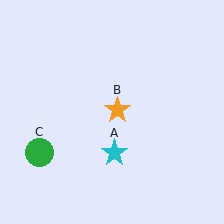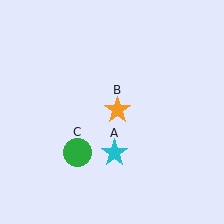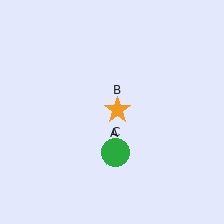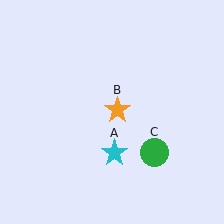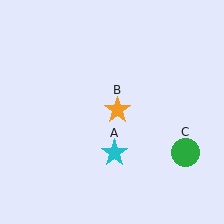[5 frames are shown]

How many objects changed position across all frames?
1 object changed position: green circle (object C).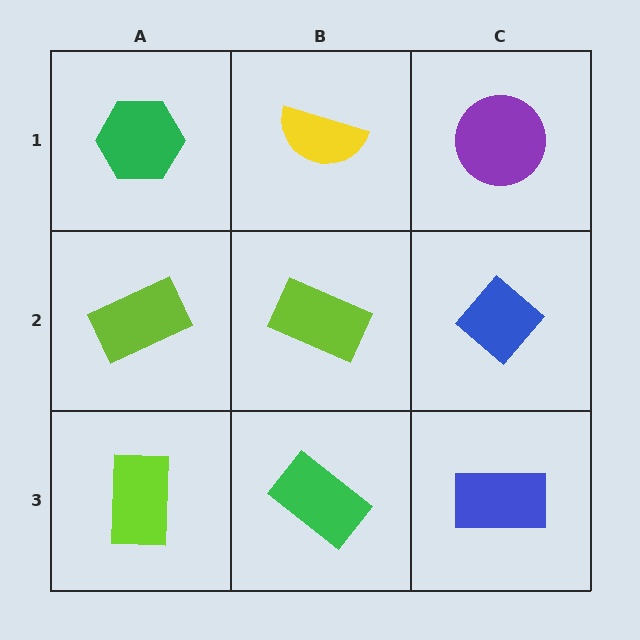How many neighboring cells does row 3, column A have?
2.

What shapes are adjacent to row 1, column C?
A blue diamond (row 2, column C), a yellow semicircle (row 1, column B).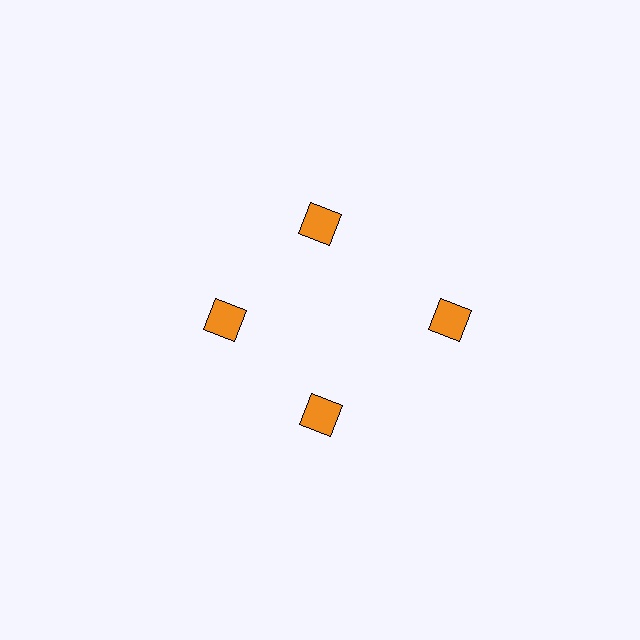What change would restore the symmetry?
The symmetry would be restored by moving it inward, back onto the ring so that all 4 squares sit at equal angles and equal distance from the center.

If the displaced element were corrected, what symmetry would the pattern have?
It would have 4-fold rotational symmetry — the pattern would map onto itself every 90 degrees.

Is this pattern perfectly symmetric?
No. The 4 orange squares are arranged in a ring, but one element near the 3 o'clock position is pushed outward from the center, breaking the 4-fold rotational symmetry.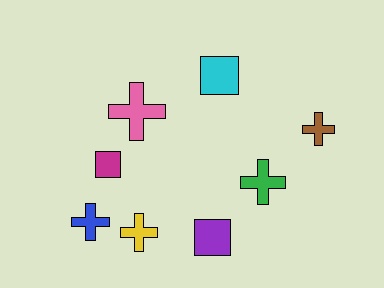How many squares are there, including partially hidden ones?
There are 3 squares.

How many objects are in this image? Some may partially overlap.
There are 8 objects.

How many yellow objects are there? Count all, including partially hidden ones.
There is 1 yellow object.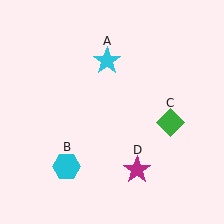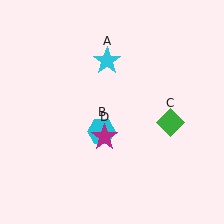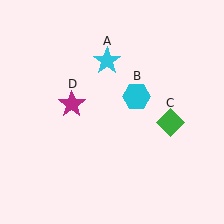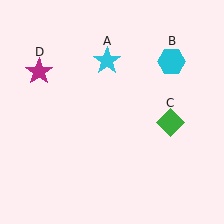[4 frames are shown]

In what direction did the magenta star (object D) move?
The magenta star (object D) moved up and to the left.